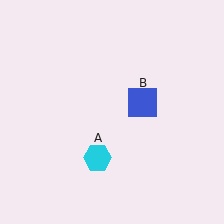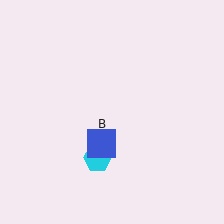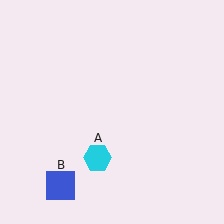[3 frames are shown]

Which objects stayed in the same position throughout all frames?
Cyan hexagon (object A) remained stationary.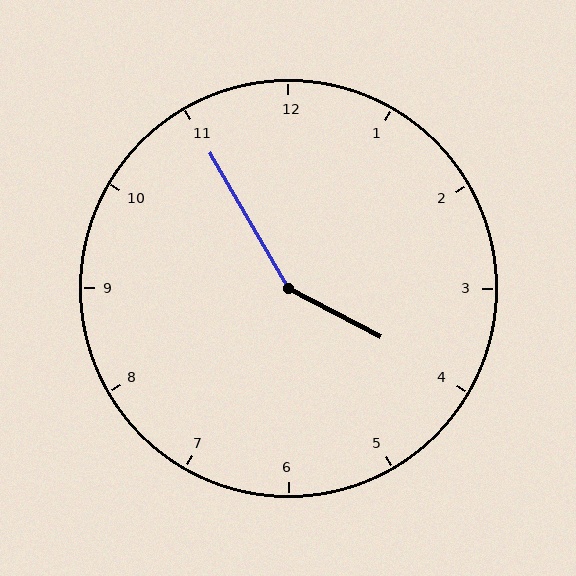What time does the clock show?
3:55.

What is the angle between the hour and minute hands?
Approximately 148 degrees.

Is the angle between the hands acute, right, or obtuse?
It is obtuse.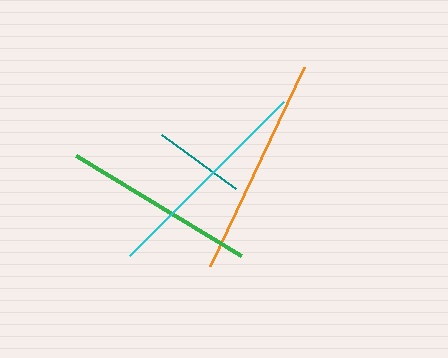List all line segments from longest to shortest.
From longest to shortest: orange, cyan, green, teal.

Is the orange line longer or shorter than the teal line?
The orange line is longer than the teal line.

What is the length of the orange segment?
The orange segment is approximately 220 pixels long.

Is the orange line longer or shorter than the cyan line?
The orange line is longer than the cyan line.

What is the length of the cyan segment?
The cyan segment is approximately 218 pixels long.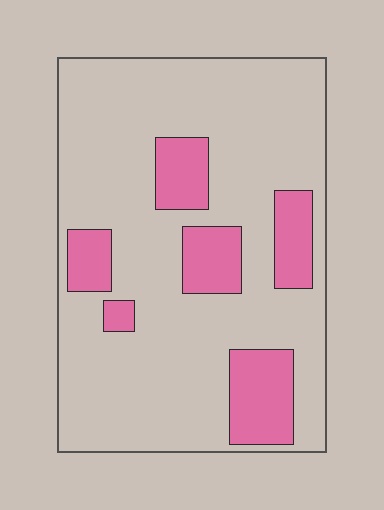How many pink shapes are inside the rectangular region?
6.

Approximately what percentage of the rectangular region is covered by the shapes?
Approximately 20%.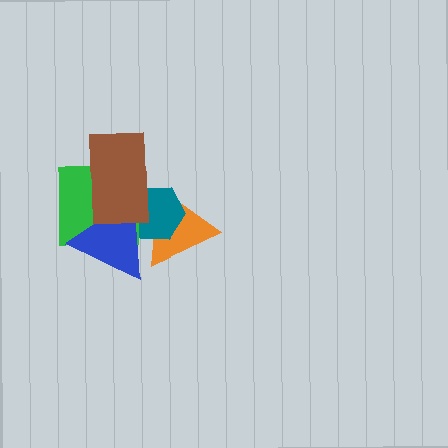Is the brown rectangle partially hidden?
No, no other shape covers it.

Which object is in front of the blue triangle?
The brown rectangle is in front of the blue triangle.